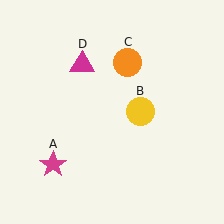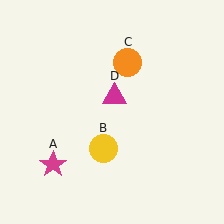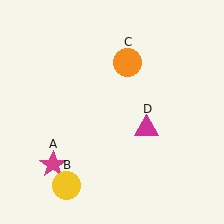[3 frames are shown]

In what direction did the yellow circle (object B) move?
The yellow circle (object B) moved down and to the left.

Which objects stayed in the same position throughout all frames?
Magenta star (object A) and orange circle (object C) remained stationary.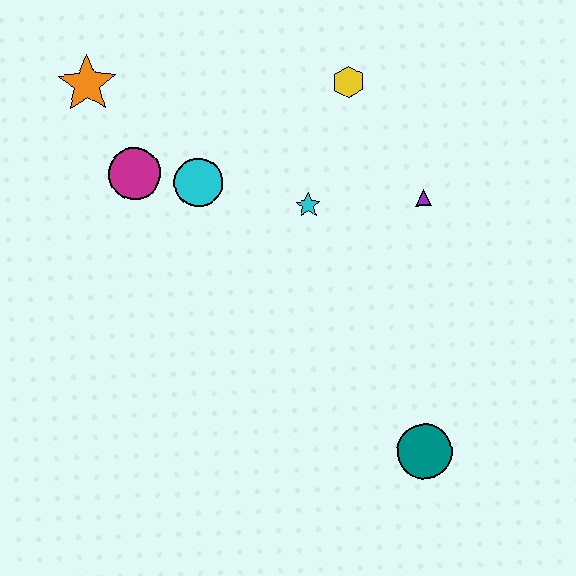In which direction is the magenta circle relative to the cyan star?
The magenta circle is to the left of the cyan star.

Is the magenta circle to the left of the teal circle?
Yes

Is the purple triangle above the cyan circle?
No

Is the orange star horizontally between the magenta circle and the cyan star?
No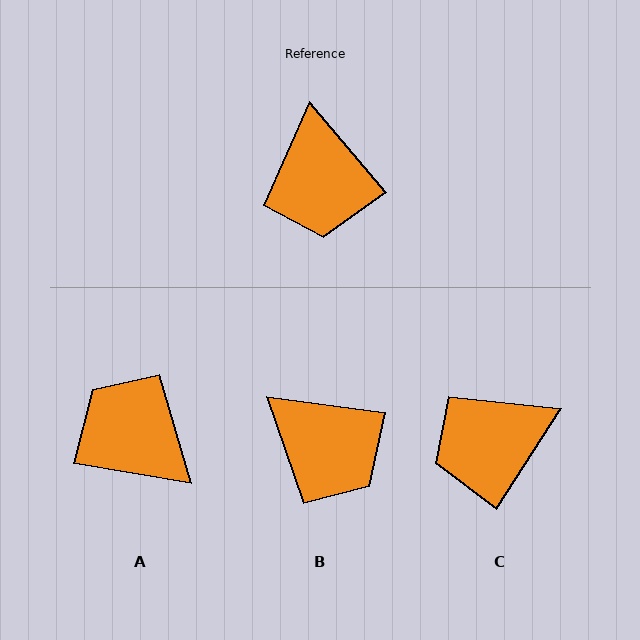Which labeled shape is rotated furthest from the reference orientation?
A, about 140 degrees away.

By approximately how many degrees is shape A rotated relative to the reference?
Approximately 140 degrees clockwise.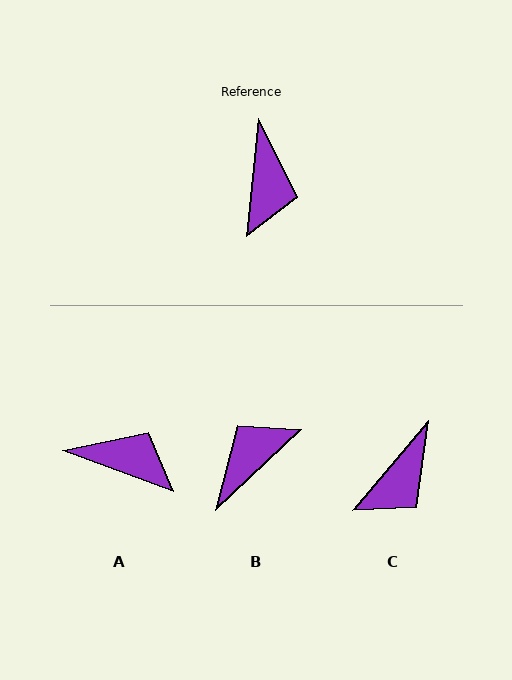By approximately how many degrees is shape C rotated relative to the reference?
Approximately 34 degrees clockwise.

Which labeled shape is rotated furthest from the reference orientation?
B, about 139 degrees away.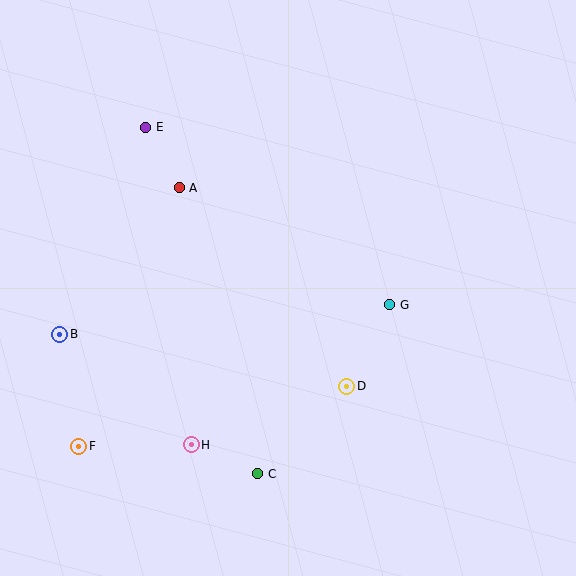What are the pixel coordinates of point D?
Point D is at (347, 386).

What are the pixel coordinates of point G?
Point G is at (390, 305).